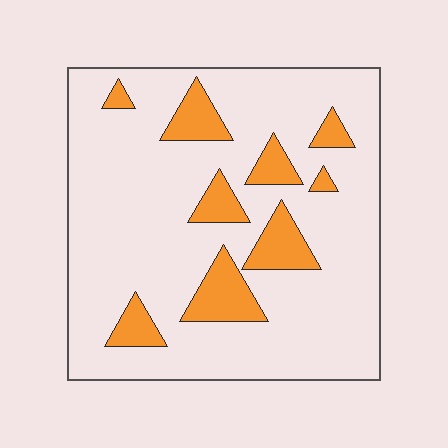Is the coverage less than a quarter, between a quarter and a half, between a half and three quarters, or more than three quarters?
Less than a quarter.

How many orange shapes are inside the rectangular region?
9.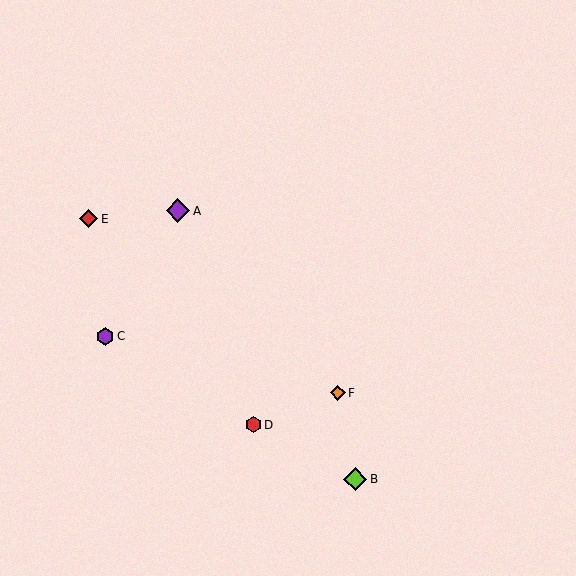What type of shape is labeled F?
Shape F is an orange diamond.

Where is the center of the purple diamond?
The center of the purple diamond is at (178, 211).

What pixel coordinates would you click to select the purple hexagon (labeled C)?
Click at (105, 336) to select the purple hexagon C.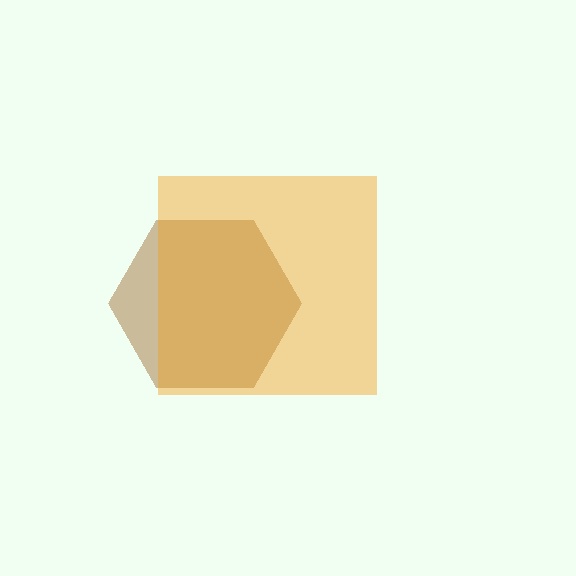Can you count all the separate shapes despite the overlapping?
Yes, there are 2 separate shapes.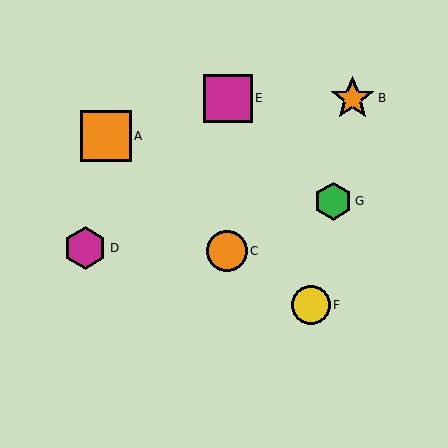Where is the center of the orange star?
The center of the orange star is at (353, 98).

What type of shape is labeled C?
Shape C is an orange circle.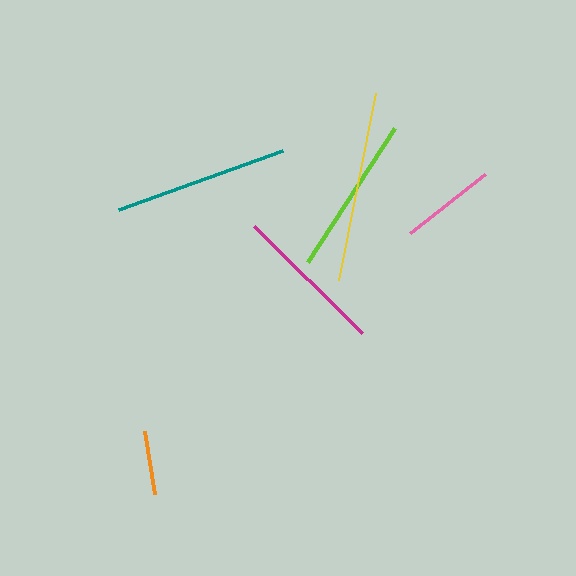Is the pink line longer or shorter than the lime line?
The lime line is longer than the pink line.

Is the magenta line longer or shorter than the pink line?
The magenta line is longer than the pink line.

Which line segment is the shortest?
The orange line is the shortest at approximately 63 pixels.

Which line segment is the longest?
The yellow line is the longest at approximately 192 pixels.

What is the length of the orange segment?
The orange segment is approximately 63 pixels long.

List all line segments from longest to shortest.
From longest to shortest: yellow, teal, lime, magenta, pink, orange.